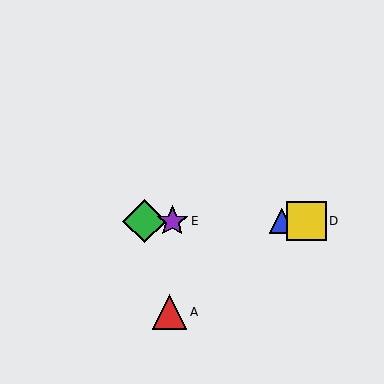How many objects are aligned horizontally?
4 objects (B, C, D, E) are aligned horizontally.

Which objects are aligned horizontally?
Objects B, C, D, E are aligned horizontally.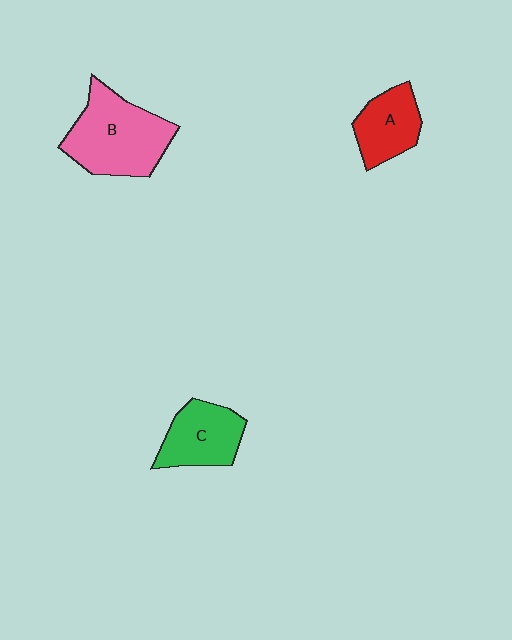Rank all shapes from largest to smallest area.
From largest to smallest: B (pink), C (green), A (red).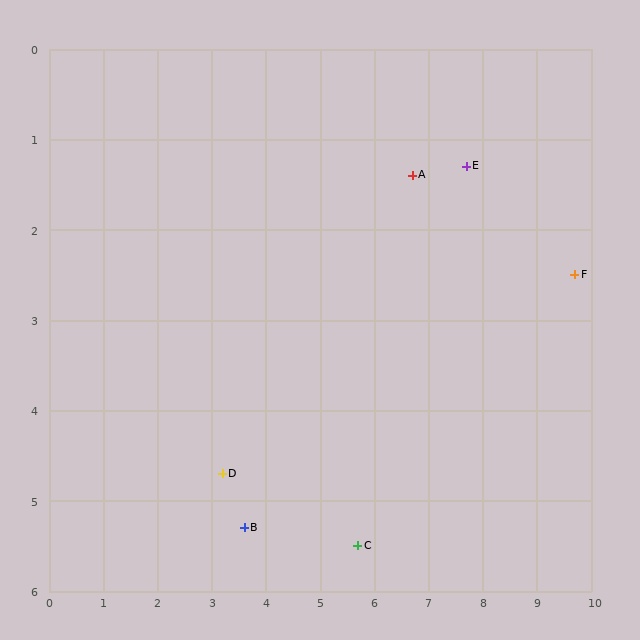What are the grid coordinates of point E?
Point E is at approximately (7.7, 1.3).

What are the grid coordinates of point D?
Point D is at approximately (3.2, 4.7).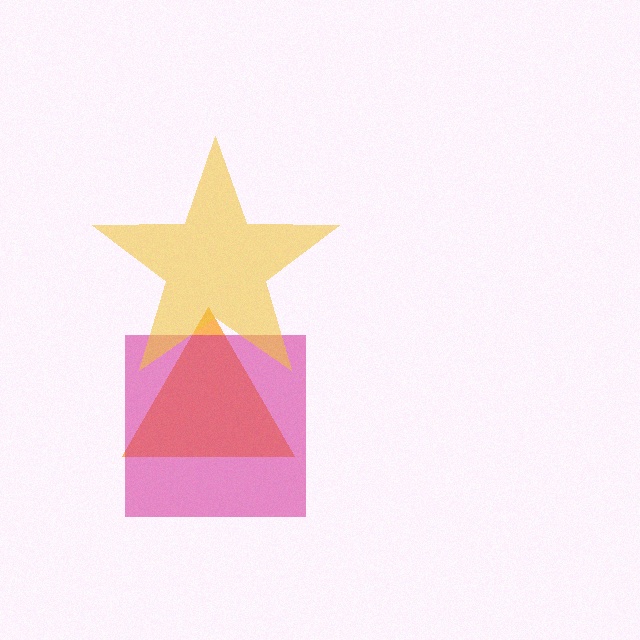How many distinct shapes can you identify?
There are 3 distinct shapes: an orange triangle, a magenta square, a yellow star.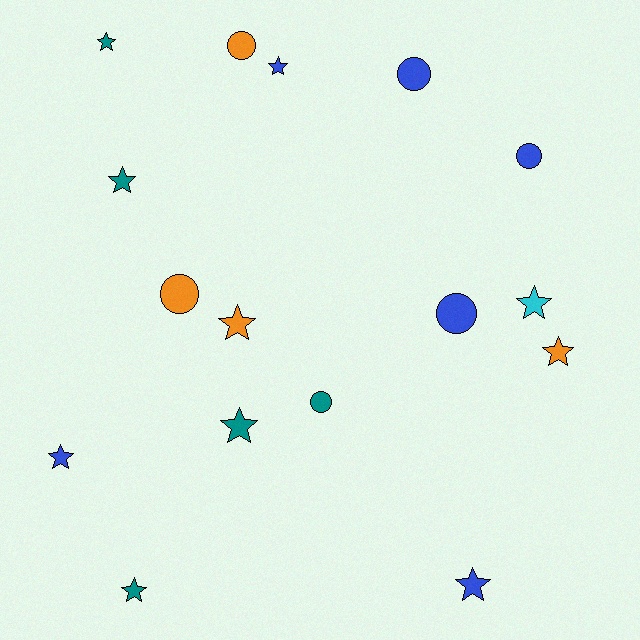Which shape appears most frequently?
Star, with 10 objects.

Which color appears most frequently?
Blue, with 6 objects.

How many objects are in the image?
There are 16 objects.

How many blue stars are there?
There are 3 blue stars.